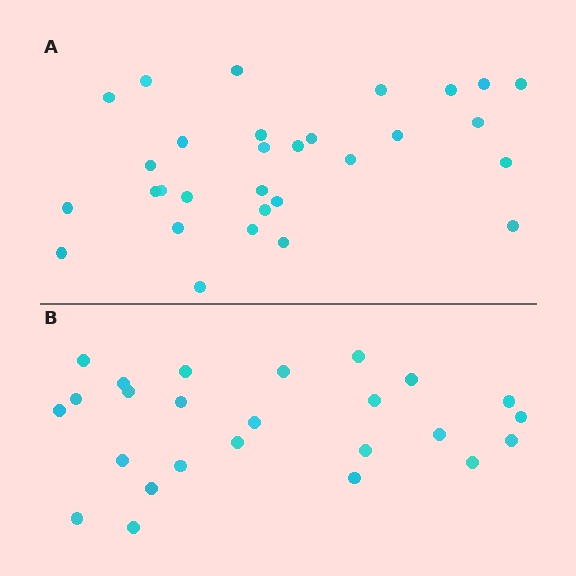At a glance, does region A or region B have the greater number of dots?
Region A (the top region) has more dots.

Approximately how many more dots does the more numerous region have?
Region A has about 5 more dots than region B.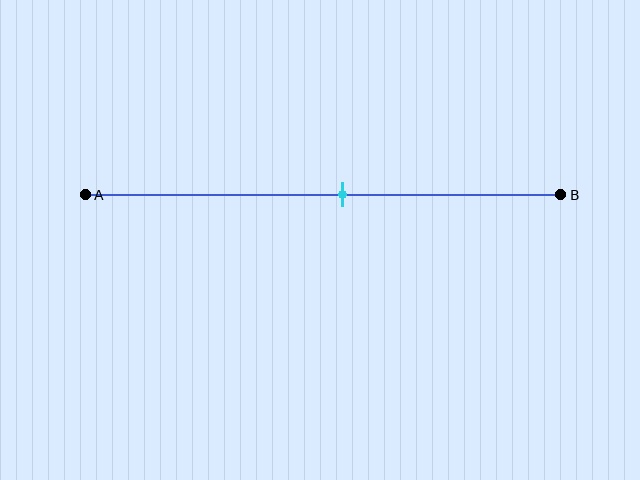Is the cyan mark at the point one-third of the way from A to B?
No, the mark is at about 55% from A, not at the 33% one-third point.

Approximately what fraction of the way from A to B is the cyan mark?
The cyan mark is approximately 55% of the way from A to B.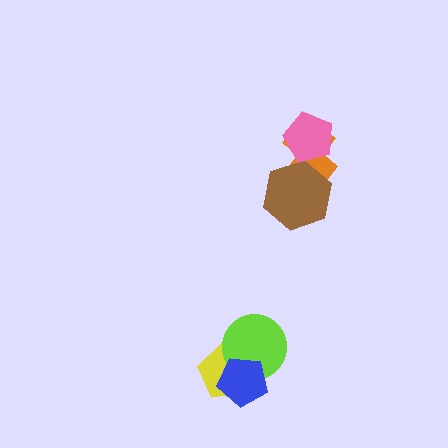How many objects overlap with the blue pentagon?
2 objects overlap with the blue pentagon.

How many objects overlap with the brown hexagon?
1 object overlaps with the brown hexagon.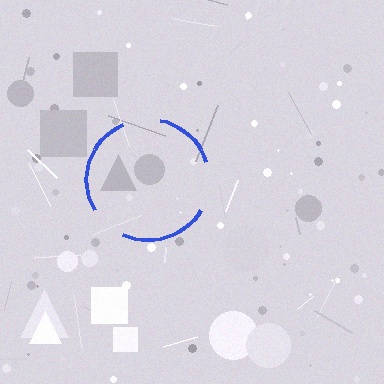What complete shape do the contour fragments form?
The contour fragments form a circle.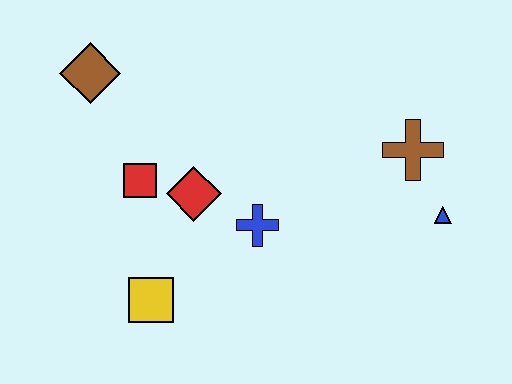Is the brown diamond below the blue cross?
No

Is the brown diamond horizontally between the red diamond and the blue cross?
No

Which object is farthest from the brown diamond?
The blue triangle is farthest from the brown diamond.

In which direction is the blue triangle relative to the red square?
The blue triangle is to the right of the red square.